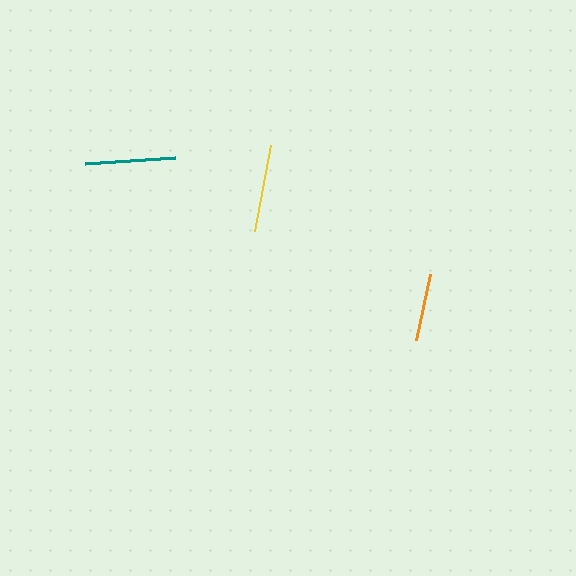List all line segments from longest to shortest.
From longest to shortest: teal, yellow, orange.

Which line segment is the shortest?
The orange line is the shortest at approximately 68 pixels.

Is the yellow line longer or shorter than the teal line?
The teal line is longer than the yellow line.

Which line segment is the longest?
The teal line is the longest at approximately 91 pixels.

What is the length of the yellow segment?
The yellow segment is approximately 88 pixels long.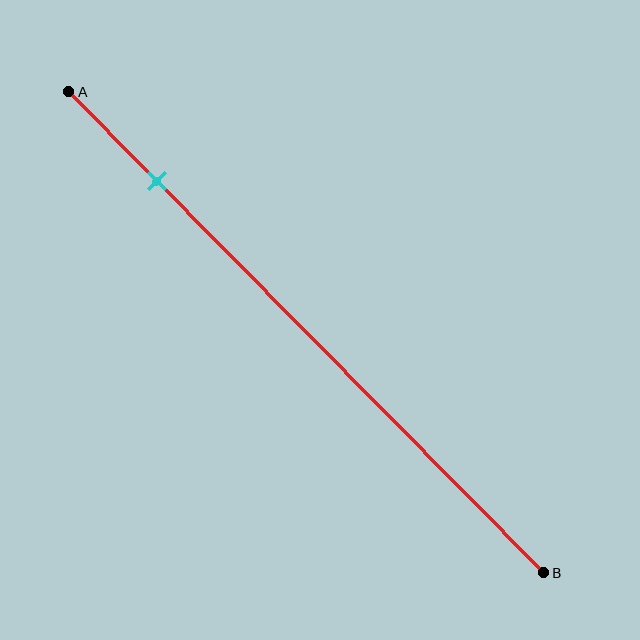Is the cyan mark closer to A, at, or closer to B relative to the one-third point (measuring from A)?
The cyan mark is closer to point A than the one-third point of segment AB.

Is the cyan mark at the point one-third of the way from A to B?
No, the mark is at about 20% from A, not at the 33% one-third point.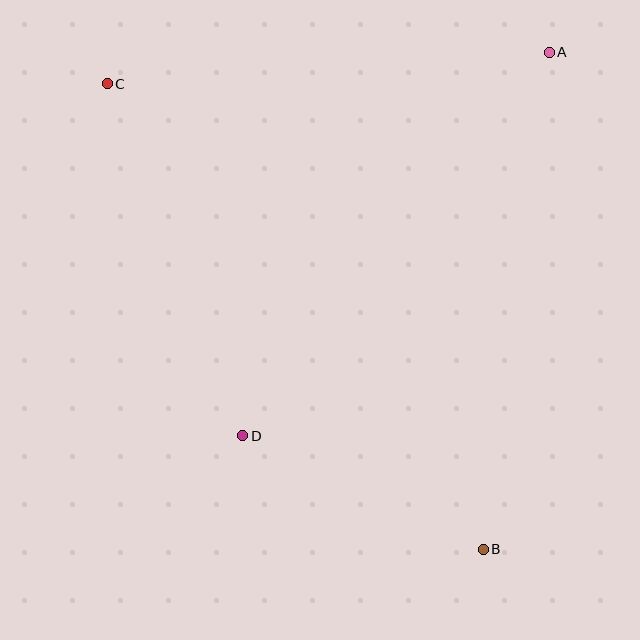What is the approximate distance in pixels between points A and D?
The distance between A and D is approximately 491 pixels.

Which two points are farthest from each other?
Points B and C are farthest from each other.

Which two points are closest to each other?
Points B and D are closest to each other.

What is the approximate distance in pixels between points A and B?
The distance between A and B is approximately 502 pixels.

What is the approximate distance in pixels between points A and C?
The distance between A and C is approximately 443 pixels.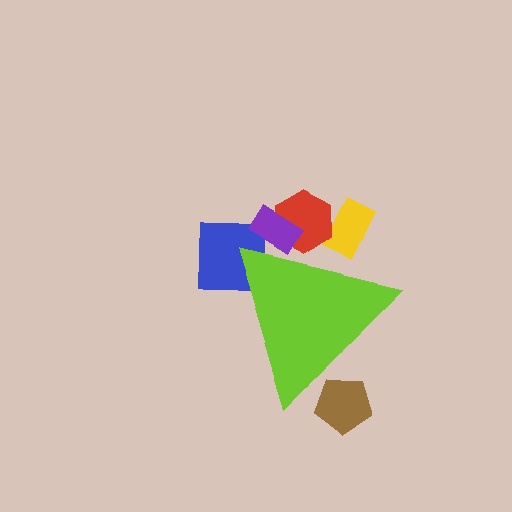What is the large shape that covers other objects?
A lime triangle.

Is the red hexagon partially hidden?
Yes, the red hexagon is partially hidden behind the lime triangle.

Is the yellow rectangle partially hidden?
Yes, the yellow rectangle is partially hidden behind the lime triangle.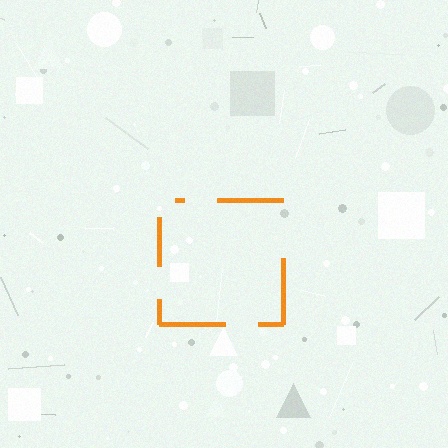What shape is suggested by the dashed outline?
The dashed outline suggests a square.